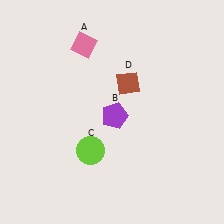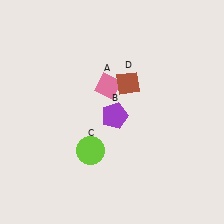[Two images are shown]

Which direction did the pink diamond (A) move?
The pink diamond (A) moved down.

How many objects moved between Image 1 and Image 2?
1 object moved between the two images.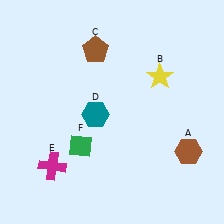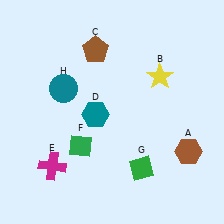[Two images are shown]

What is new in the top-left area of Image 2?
A teal circle (H) was added in the top-left area of Image 2.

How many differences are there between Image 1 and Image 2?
There are 2 differences between the two images.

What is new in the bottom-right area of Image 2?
A green diamond (G) was added in the bottom-right area of Image 2.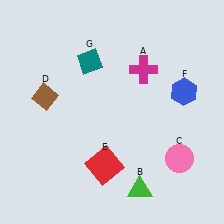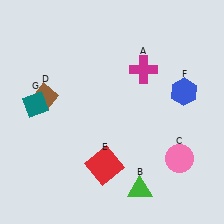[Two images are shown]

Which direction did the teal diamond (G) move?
The teal diamond (G) moved left.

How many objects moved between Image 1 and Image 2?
1 object moved between the two images.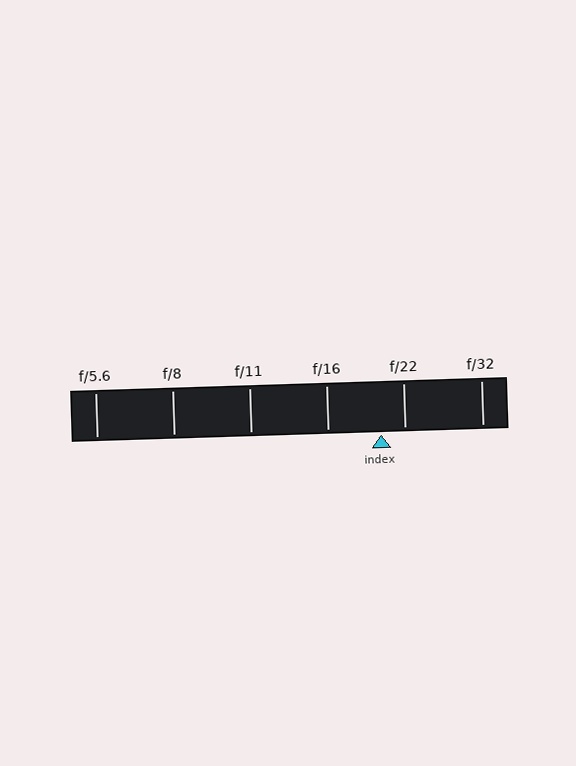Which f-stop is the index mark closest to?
The index mark is closest to f/22.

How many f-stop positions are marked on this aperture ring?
There are 6 f-stop positions marked.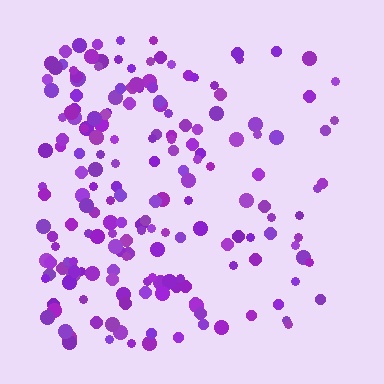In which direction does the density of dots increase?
From right to left, with the left side densest.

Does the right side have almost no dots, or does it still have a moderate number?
Still a moderate number, just noticeably fewer than the left.